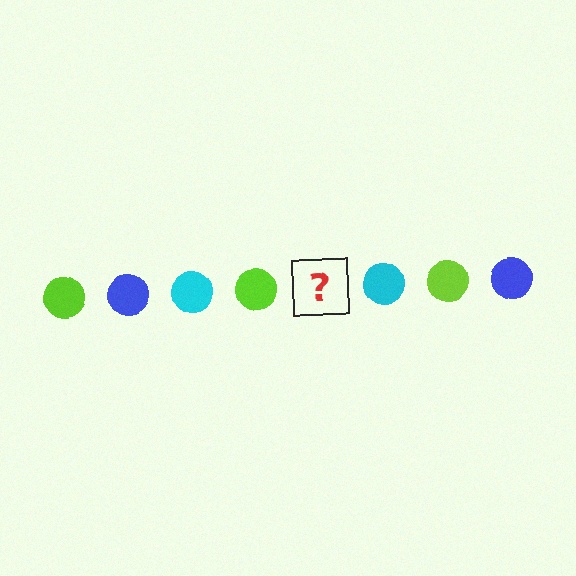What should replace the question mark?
The question mark should be replaced with a blue circle.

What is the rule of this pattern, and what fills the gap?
The rule is that the pattern cycles through lime, blue, cyan circles. The gap should be filled with a blue circle.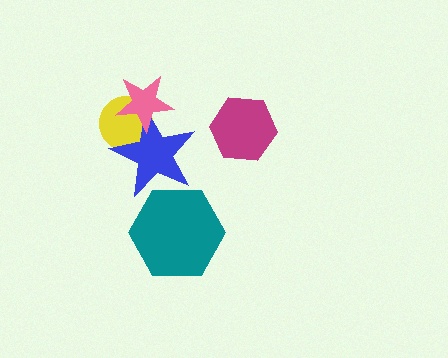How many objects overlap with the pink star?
2 objects overlap with the pink star.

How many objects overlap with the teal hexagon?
1 object overlaps with the teal hexagon.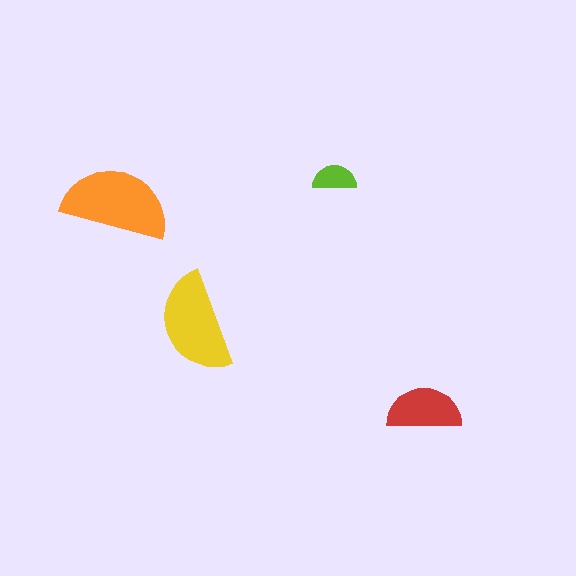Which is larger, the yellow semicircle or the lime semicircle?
The yellow one.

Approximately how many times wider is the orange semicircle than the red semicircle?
About 1.5 times wider.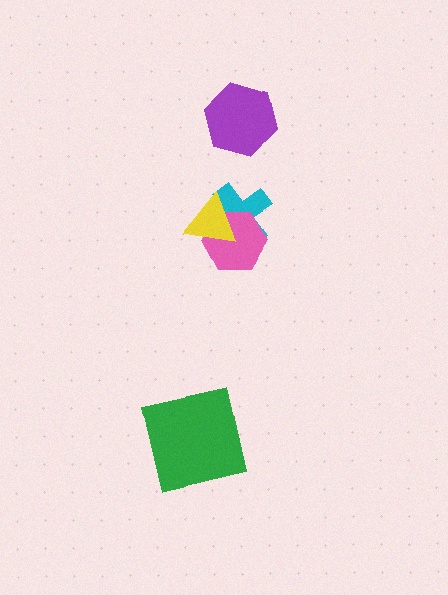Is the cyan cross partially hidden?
Yes, it is partially covered by another shape.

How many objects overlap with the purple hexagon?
0 objects overlap with the purple hexagon.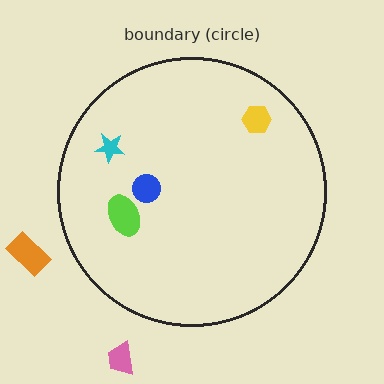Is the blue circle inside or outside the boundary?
Inside.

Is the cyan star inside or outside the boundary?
Inside.